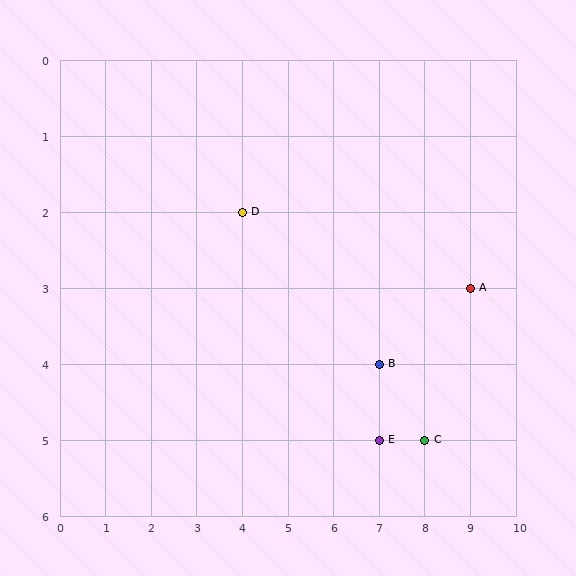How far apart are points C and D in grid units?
Points C and D are 4 columns and 3 rows apart (about 5.0 grid units diagonally).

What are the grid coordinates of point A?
Point A is at grid coordinates (9, 3).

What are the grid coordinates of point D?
Point D is at grid coordinates (4, 2).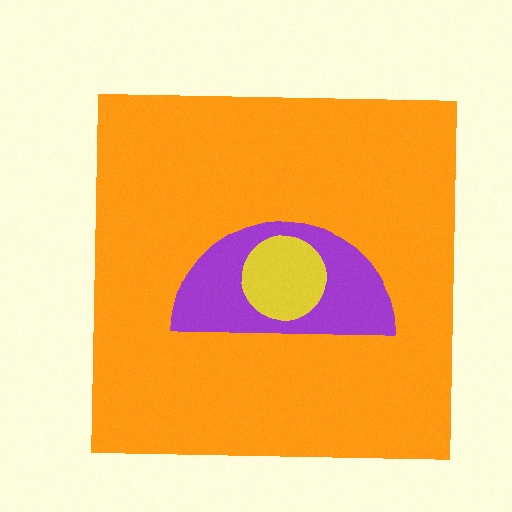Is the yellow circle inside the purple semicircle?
Yes.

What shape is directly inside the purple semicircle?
The yellow circle.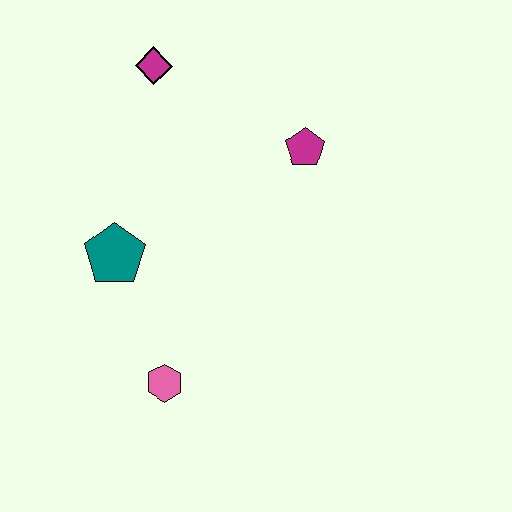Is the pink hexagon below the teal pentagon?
Yes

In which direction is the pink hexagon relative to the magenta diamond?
The pink hexagon is below the magenta diamond.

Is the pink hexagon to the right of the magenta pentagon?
No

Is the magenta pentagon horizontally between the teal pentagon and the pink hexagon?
No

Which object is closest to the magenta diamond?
The magenta pentagon is closest to the magenta diamond.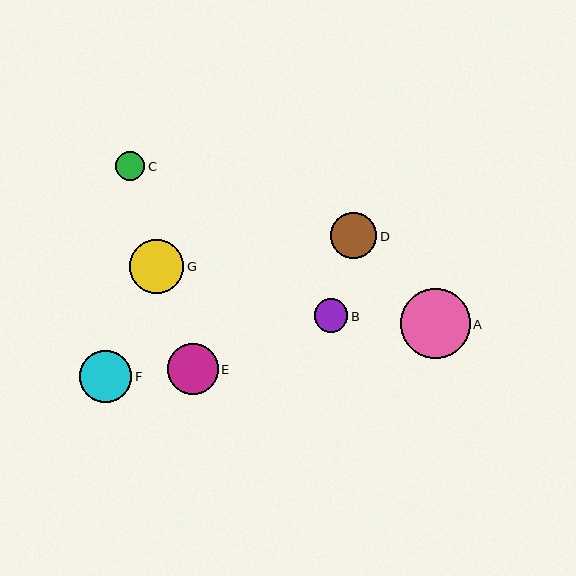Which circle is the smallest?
Circle C is the smallest with a size of approximately 29 pixels.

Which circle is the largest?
Circle A is the largest with a size of approximately 70 pixels.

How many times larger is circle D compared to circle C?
Circle D is approximately 1.6 times the size of circle C.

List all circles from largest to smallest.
From largest to smallest: A, G, F, E, D, B, C.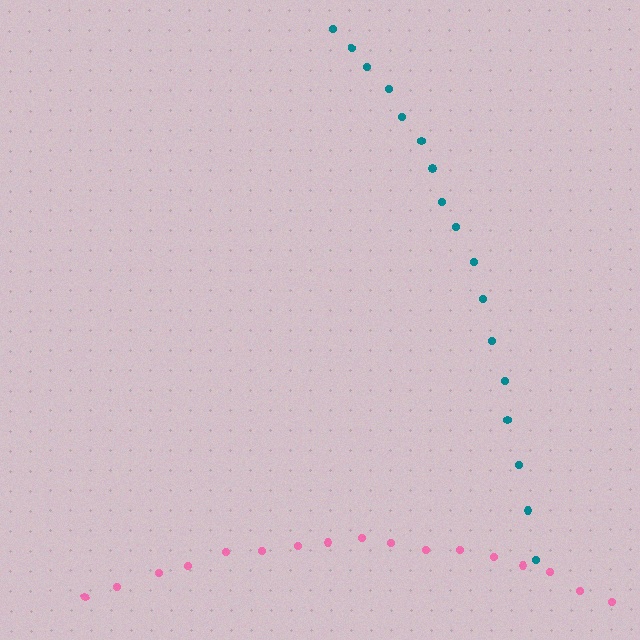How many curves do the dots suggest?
There are 2 distinct paths.